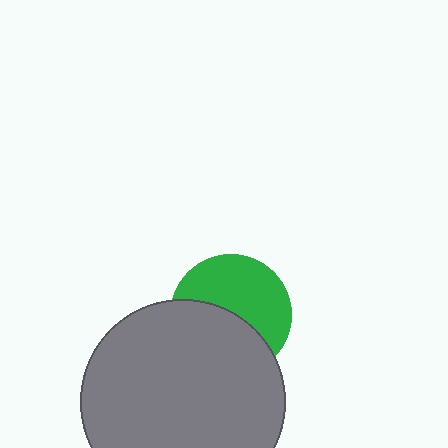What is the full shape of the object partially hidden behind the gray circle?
The partially hidden object is a green circle.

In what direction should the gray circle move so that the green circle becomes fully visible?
The gray circle should move down. That is the shortest direction to clear the overlap and leave the green circle fully visible.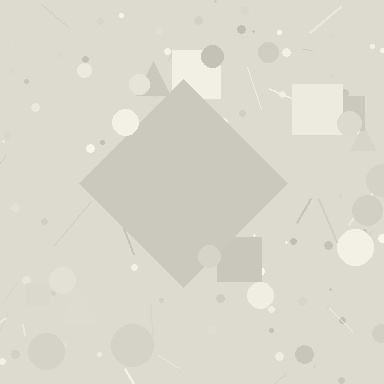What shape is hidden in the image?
A diamond is hidden in the image.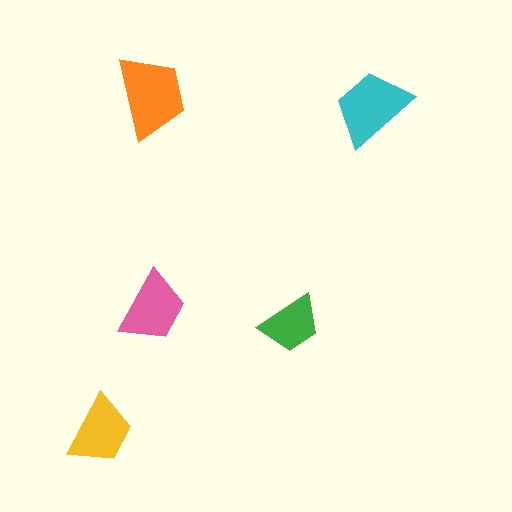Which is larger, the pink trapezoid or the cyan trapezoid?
The cyan one.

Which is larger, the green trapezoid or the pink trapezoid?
The pink one.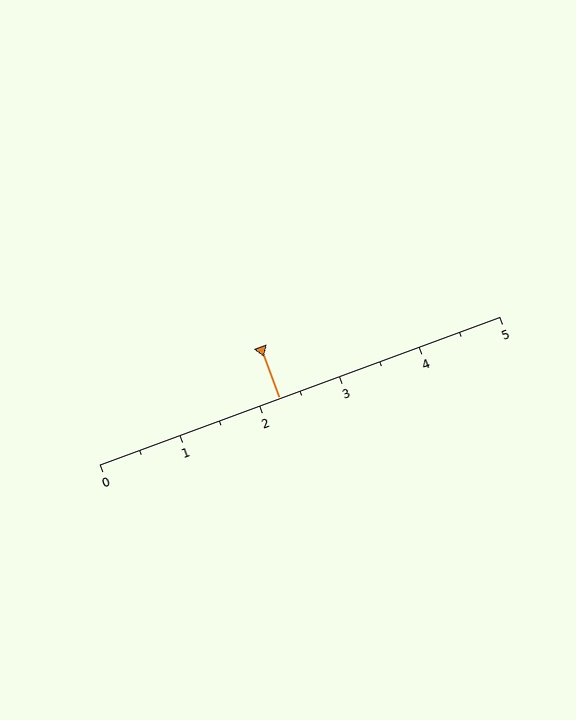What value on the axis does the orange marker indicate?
The marker indicates approximately 2.2.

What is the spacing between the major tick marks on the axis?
The major ticks are spaced 1 apart.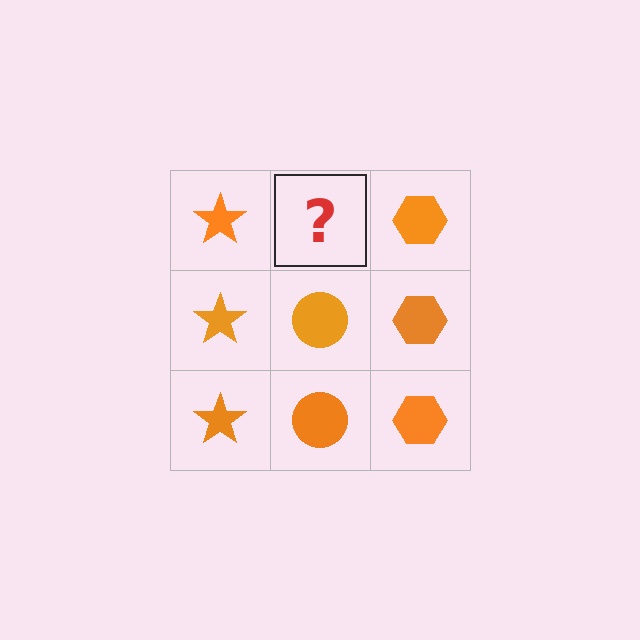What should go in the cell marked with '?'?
The missing cell should contain an orange circle.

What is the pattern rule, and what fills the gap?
The rule is that each column has a consistent shape. The gap should be filled with an orange circle.